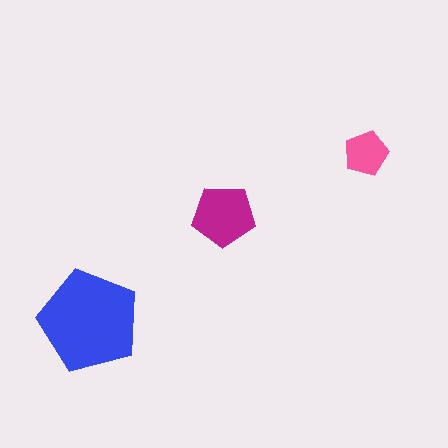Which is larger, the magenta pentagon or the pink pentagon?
The magenta one.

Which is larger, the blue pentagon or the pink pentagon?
The blue one.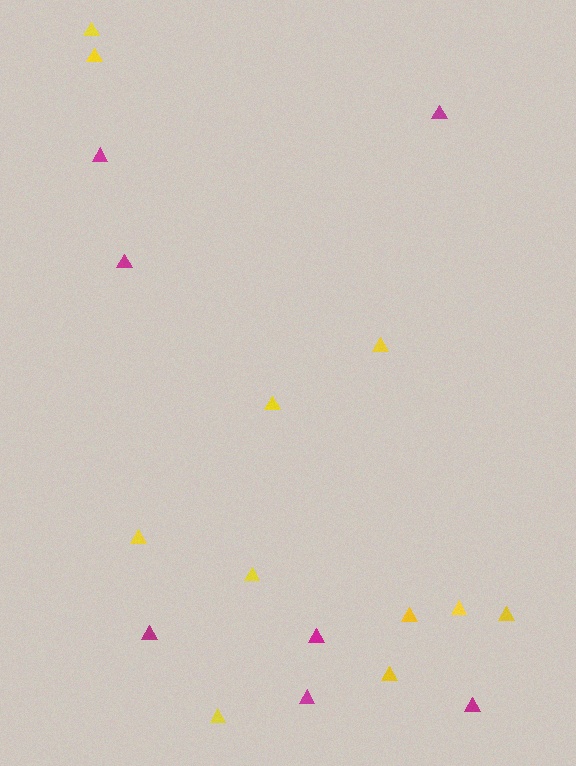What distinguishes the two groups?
There are 2 groups: one group of magenta triangles (7) and one group of yellow triangles (11).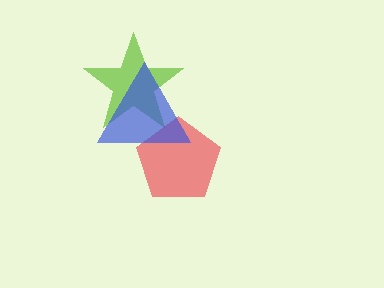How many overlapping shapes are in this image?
There are 3 overlapping shapes in the image.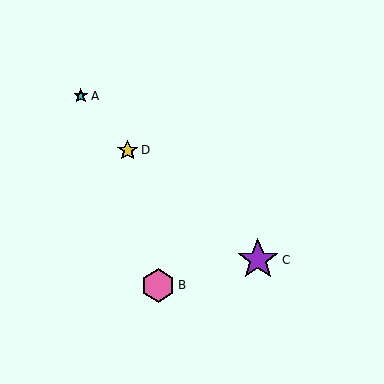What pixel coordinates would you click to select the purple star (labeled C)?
Click at (258, 260) to select the purple star C.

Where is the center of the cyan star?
The center of the cyan star is at (81, 96).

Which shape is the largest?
The purple star (labeled C) is the largest.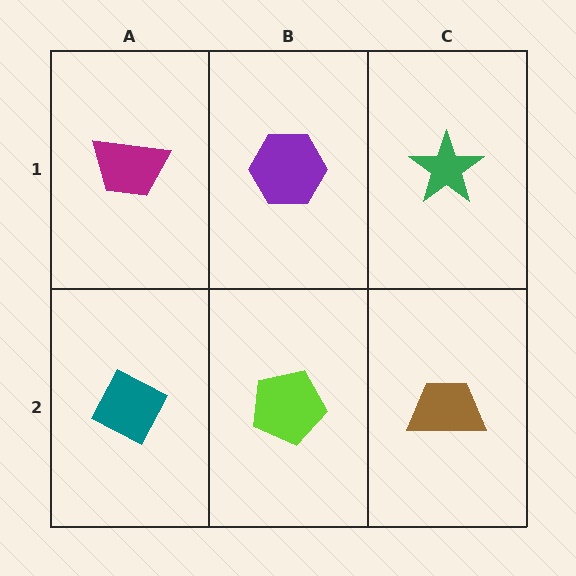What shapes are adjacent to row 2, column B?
A purple hexagon (row 1, column B), a teal diamond (row 2, column A), a brown trapezoid (row 2, column C).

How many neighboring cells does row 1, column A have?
2.